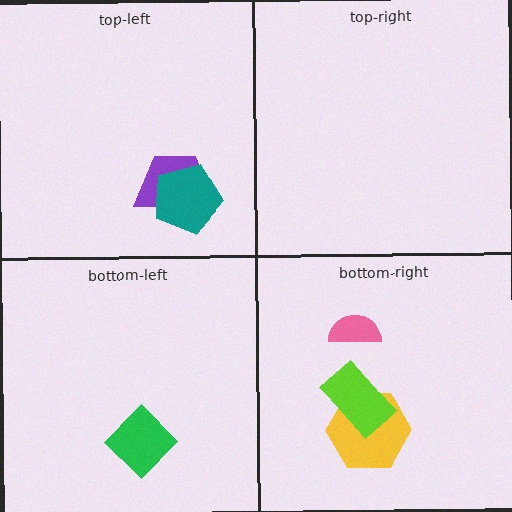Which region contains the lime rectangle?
The bottom-right region.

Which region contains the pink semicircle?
The bottom-right region.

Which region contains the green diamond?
The bottom-left region.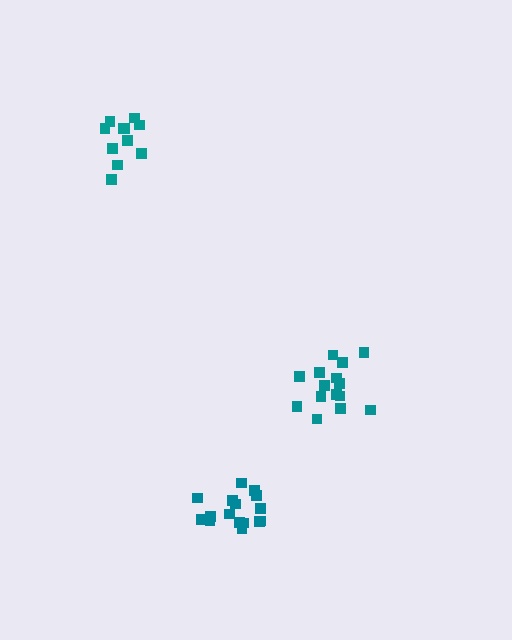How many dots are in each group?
Group 1: 11 dots, Group 2: 15 dots, Group 3: 16 dots (42 total).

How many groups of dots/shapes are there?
There are 3 groups.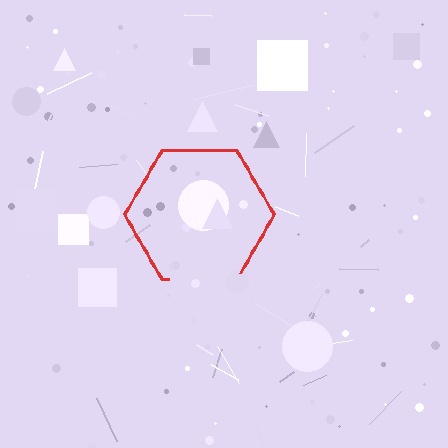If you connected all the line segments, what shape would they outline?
They would outline a hexagon.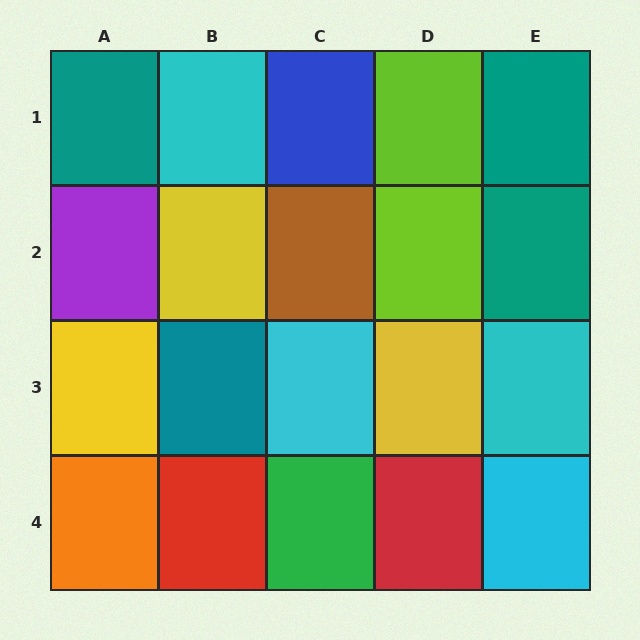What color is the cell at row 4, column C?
Green.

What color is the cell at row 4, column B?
Red.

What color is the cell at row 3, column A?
Yellow.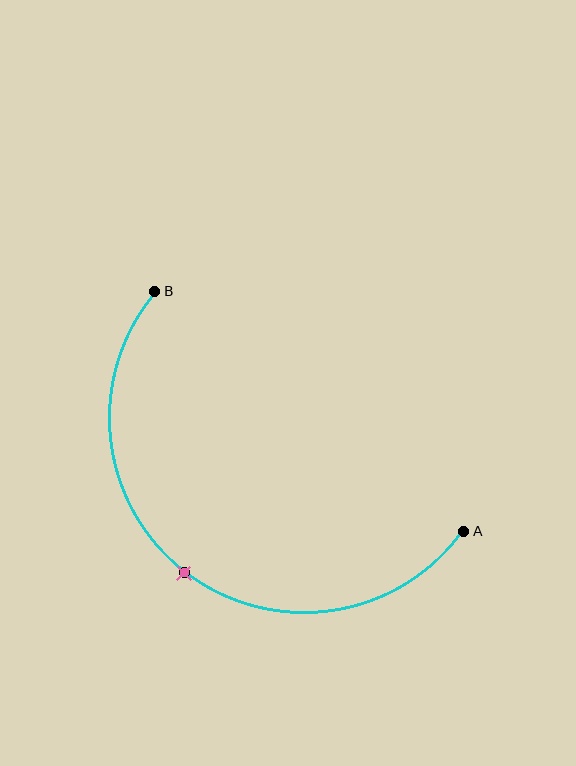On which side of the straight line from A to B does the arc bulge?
The arc bulges below and to the left of the straight line connecting A and B.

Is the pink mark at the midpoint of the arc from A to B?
Yes. The pink mark lies on the arc at equal arc-length from both A and B — it is the arc midpoint.